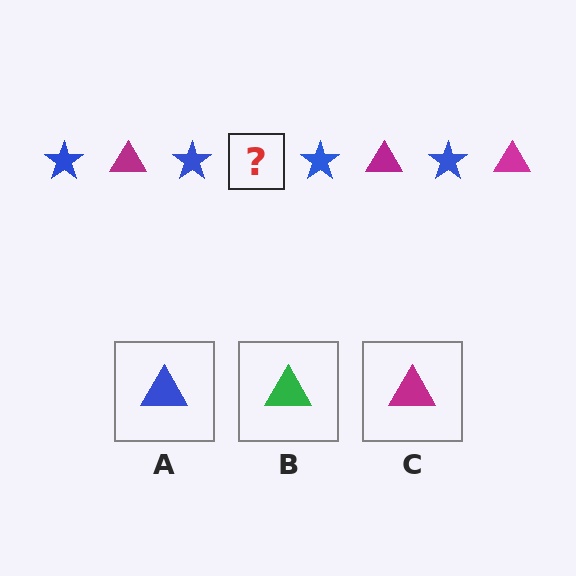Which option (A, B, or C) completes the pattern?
C.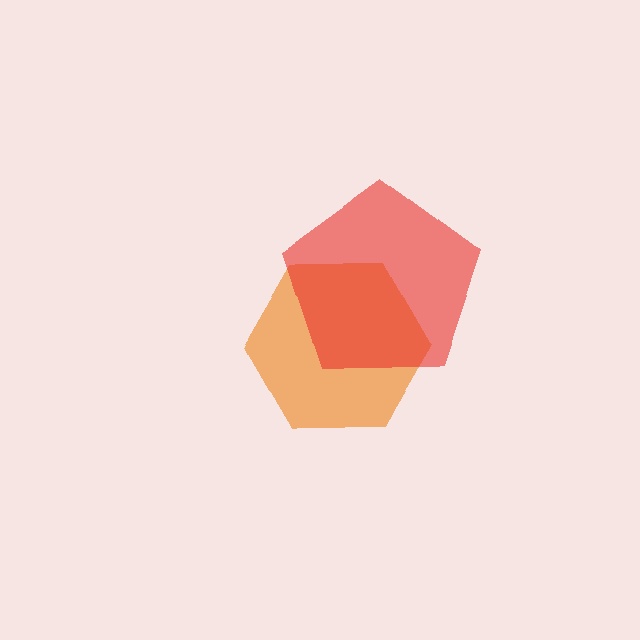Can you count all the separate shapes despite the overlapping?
Yes, there are 2 separate shapes.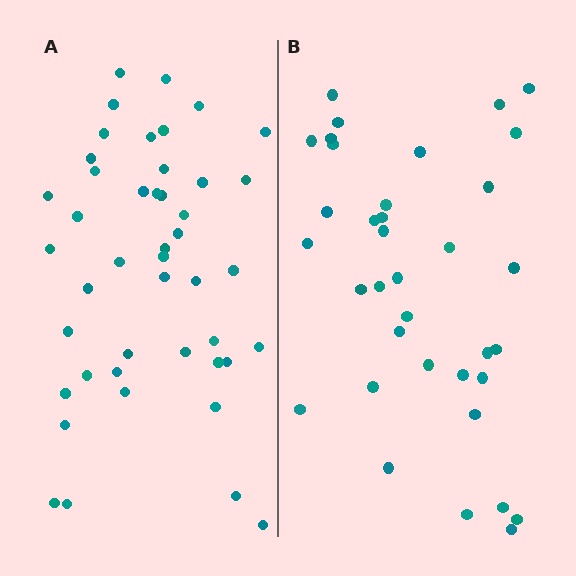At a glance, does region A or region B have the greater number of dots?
Region A (the left region) has more dots.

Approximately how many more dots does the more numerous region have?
Region A has roughly 8 or so more dots than region B.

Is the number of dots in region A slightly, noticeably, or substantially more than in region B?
Region A has noticeably more, but not dramatically so. The ratio is roughly 1.2 to 1.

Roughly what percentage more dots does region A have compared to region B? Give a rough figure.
About 25% more.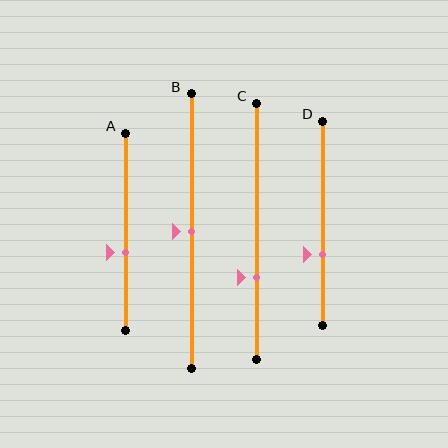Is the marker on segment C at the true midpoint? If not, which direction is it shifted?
No, the marker on segment C is shifted downward by about 18% of the segment length.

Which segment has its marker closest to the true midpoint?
Segment B has its marker closest to the true midpoint.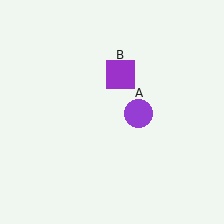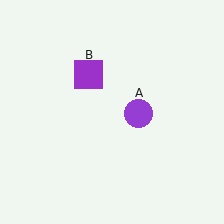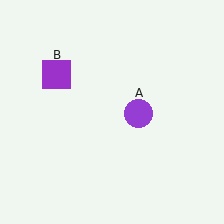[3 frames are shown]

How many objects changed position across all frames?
1 object changed position: purple square (object B).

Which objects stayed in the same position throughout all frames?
Purple circle (object A) remained stationary.